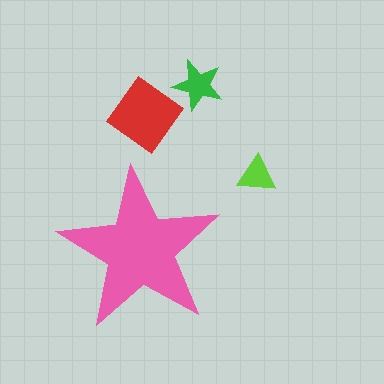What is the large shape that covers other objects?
A pink star.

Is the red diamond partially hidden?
No, the red diamond is fully visible.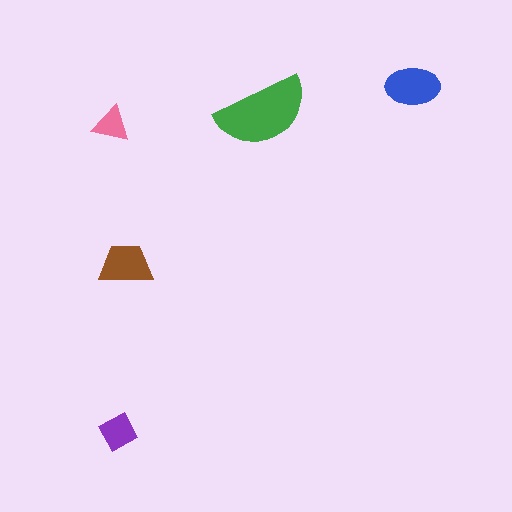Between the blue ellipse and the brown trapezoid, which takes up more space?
The blue ellipse.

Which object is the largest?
The green semicircle.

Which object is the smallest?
The pink triangle.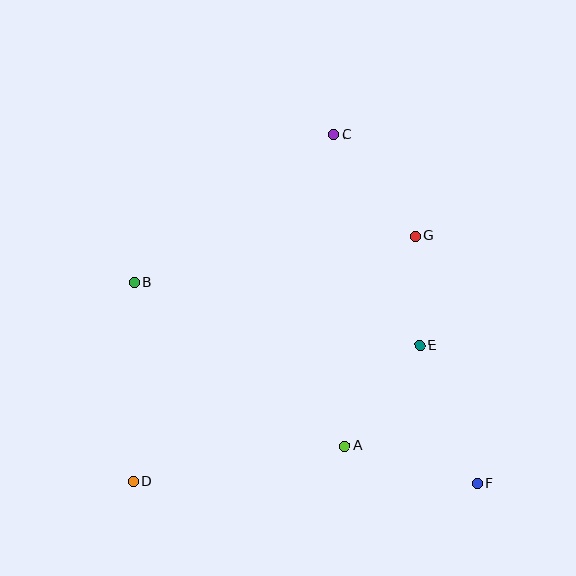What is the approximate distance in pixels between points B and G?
The distance between B and G is approximately 284 pixels.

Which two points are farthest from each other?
Points C and D are farthest from each other.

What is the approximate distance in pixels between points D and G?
The distance between D and G is approximately 374 pixels.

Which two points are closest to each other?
Points E and G are closest to each other.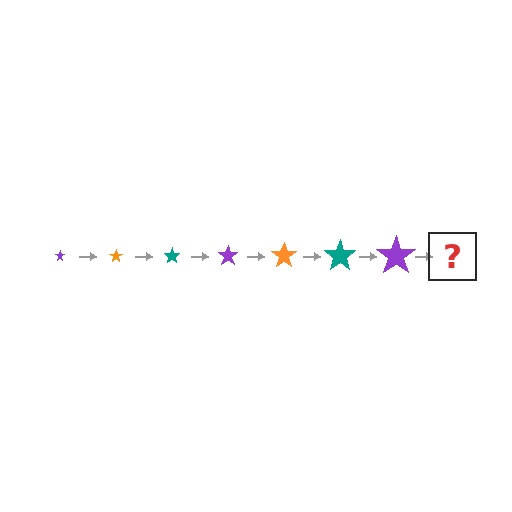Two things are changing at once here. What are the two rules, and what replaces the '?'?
The two rules are that the star grows larger each step and the color cycles through purple, orange, and teal. The '?' should be an orange star, larger than the previous one.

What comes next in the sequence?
The next element should be an orange star, larger than the previous one.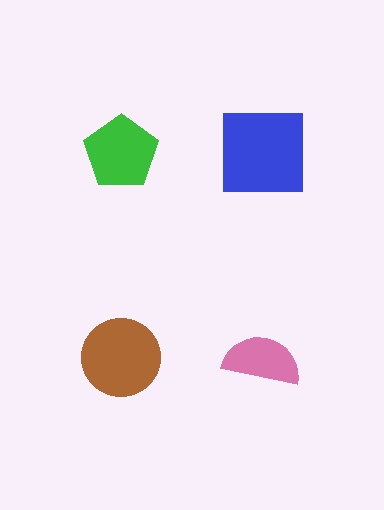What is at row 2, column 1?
A brown circle.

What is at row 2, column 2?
A pink semicircle.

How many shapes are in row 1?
2 shapes.